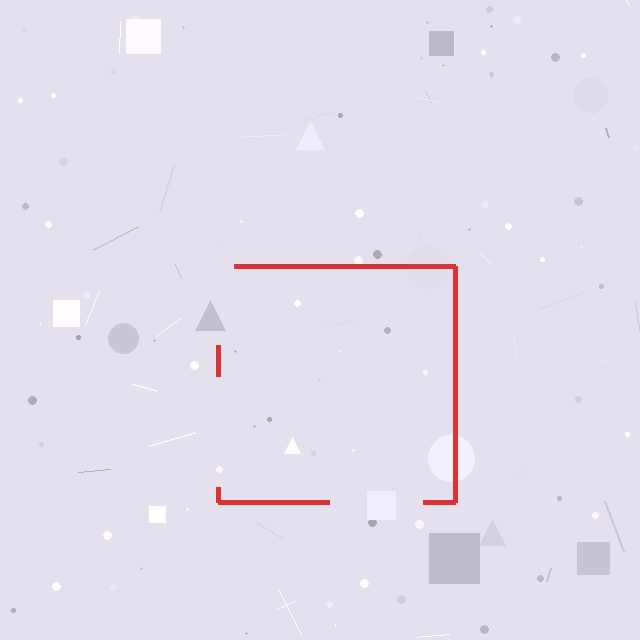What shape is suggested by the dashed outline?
The dashed outline suggests a square.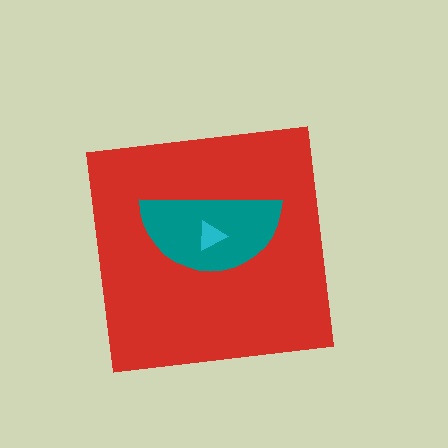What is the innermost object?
The cyan triangle.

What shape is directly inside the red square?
The teal semicircle.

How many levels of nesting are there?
3.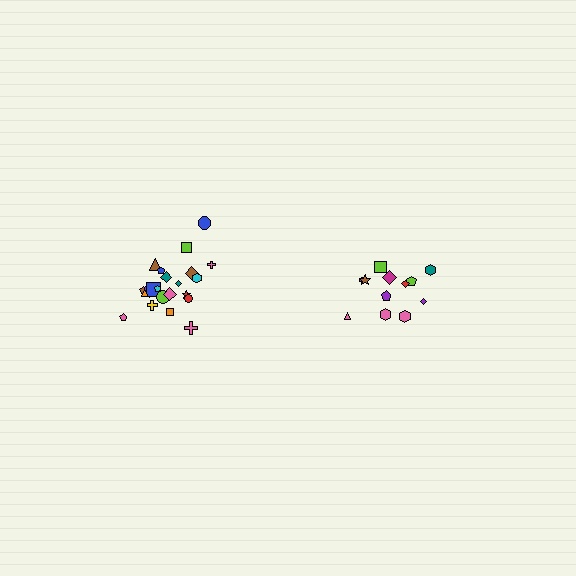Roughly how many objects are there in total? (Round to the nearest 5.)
Roughly 35 objects in total.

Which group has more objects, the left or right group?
The left group.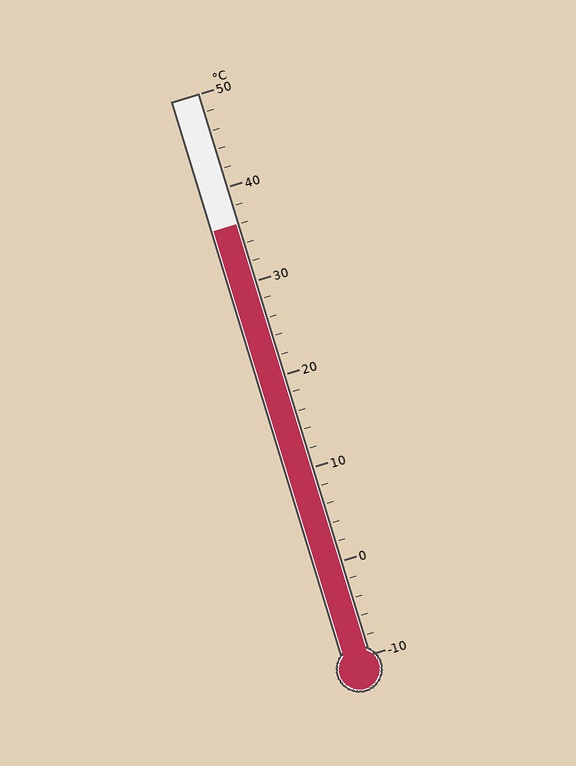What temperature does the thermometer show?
The thermometer shows approximately 36°C.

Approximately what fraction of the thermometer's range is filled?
The thermometer is filled to approximately 75% of its range.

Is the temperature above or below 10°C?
The temperature is above 10°C.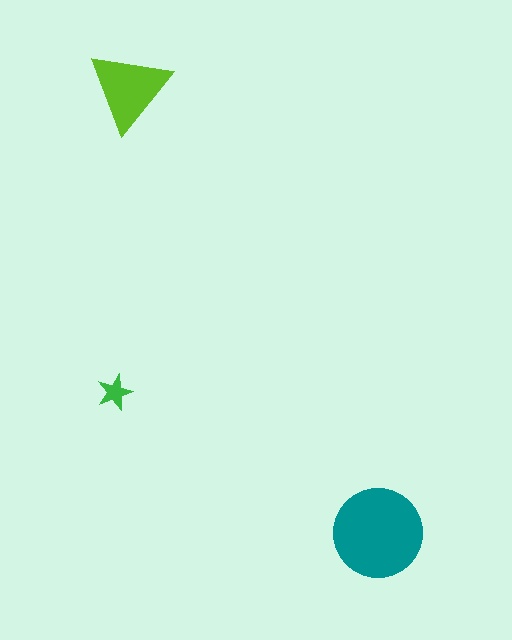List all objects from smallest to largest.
The green star, the lime triangle, the teal circle.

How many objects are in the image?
There are 3 objects in the image.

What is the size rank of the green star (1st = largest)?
3rd.